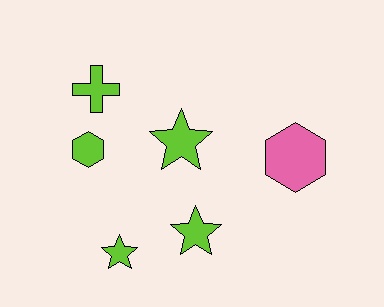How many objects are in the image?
There are 6 objects.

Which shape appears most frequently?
Star, with 3 objects.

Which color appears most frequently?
Lime, with 5 objects.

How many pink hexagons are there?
There is 1 pink hexagon.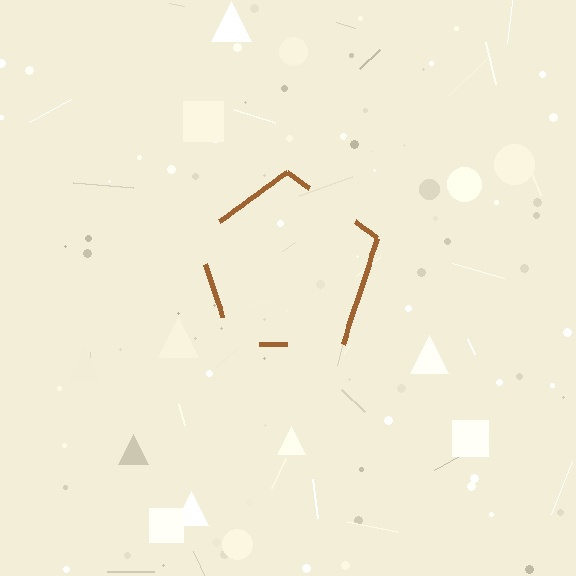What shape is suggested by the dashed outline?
The dashed outline suggests a pentagon.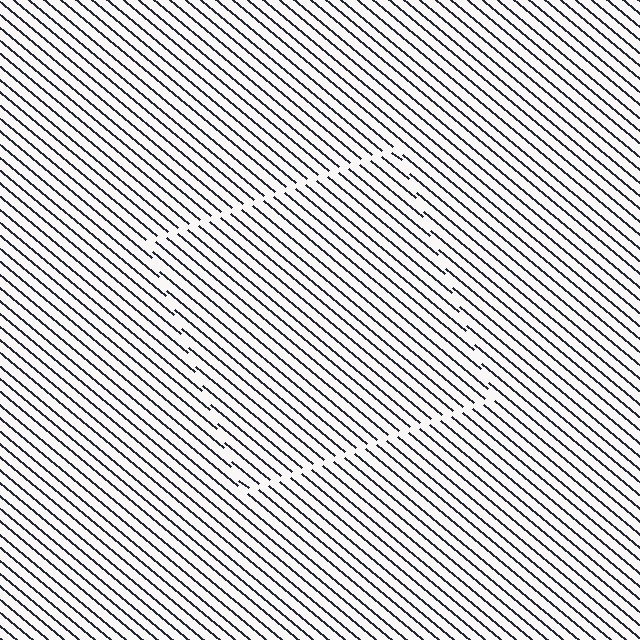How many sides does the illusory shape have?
4 sides — the line-ends trace a square.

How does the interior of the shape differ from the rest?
The interior of the shape contains the same grating, shifted by half a period — the contour is defined by the phase discontinuity where line-ends from the inner and outer gratings abut.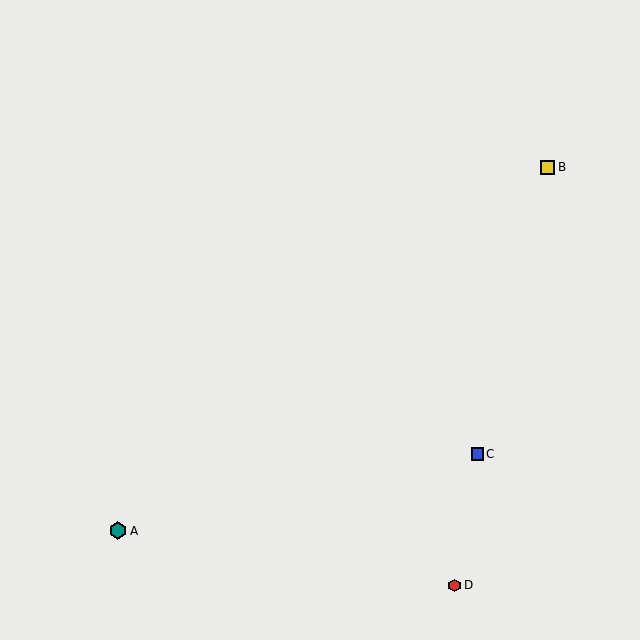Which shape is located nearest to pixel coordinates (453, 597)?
The red hexagon (labeled D) at (455, 585) is nearest to that location.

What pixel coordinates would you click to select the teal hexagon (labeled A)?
Click at (118, 531) to select the teal hexagon A.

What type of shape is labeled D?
Shape D is a red hexagon.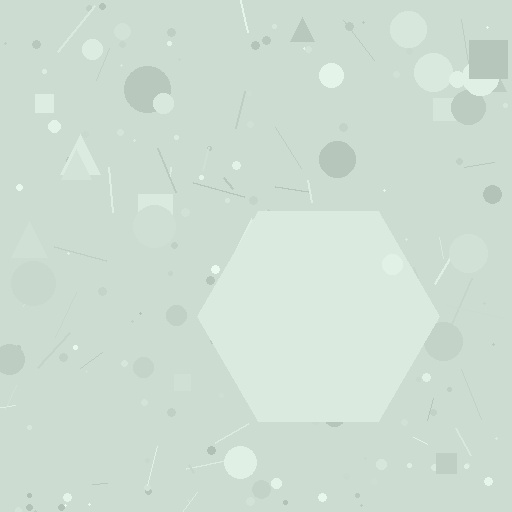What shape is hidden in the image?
A hexagon is hidden in the image.